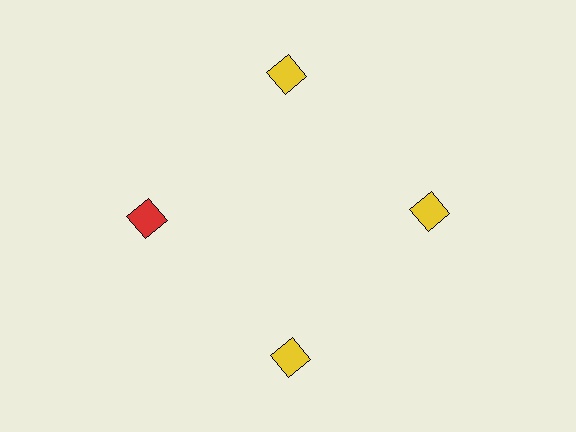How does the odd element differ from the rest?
It has a different color: red instead of yellow.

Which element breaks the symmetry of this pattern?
The red diamond at roughly the 9 o'clock position breaks the symmetry. All other shapes are yellow diamonds.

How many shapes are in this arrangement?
There are 4 shapes arranged in a ring pattern.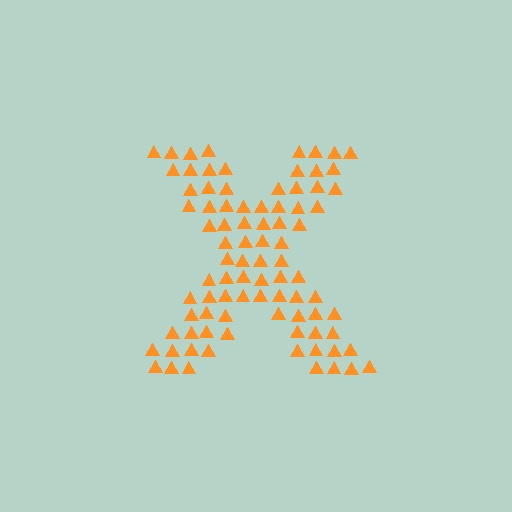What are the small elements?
The small elements are triangles.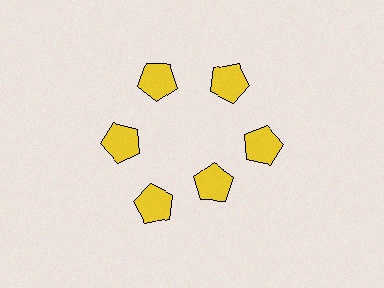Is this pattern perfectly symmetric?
No. The 6 yellow pentagons are arranged in a ring, but one element near the 5 o'clock position is pulled inward toward the center, breaking the 6-fold rotational symmetry.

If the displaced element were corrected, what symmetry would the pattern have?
It would have 6-fold rotational symmetry — the pattern would map onto itself every 60 degrees.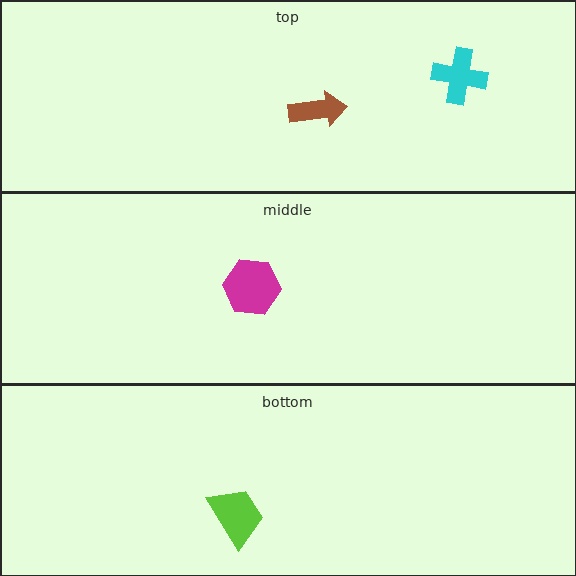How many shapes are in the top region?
2.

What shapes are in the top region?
The cyan cross, the brown arrow.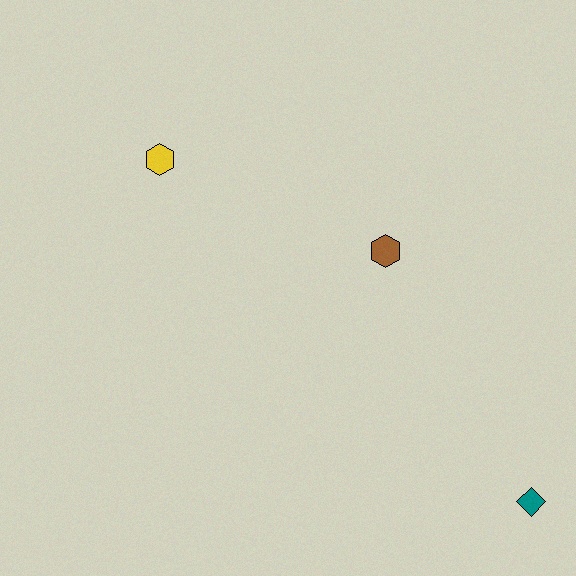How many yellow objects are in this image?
There is 1 yellow object.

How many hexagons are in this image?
There are 2 hexagons.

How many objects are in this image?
There are 3 objects.